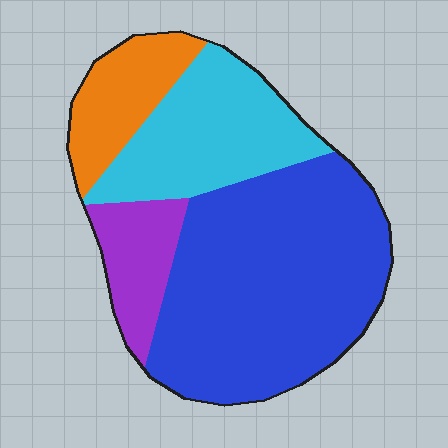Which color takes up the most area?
Blue, at roughly 50%.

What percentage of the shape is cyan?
Cyan takes up about one quarter (1/4) of the shape.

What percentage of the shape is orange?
Orange covers roughly 15% of the shape.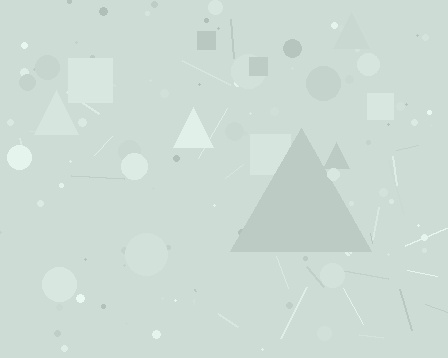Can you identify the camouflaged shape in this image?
The camouflaged shape is a triangle.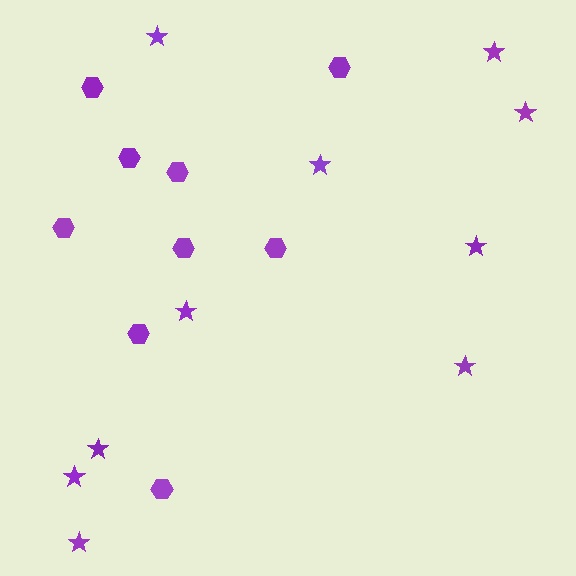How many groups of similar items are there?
There are 2 groups: one group of hexagons (9) and one group of stars (10).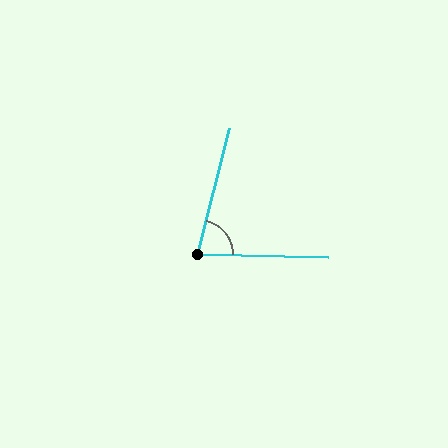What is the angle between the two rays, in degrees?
Approximately 77 degrees.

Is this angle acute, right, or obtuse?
It is acute.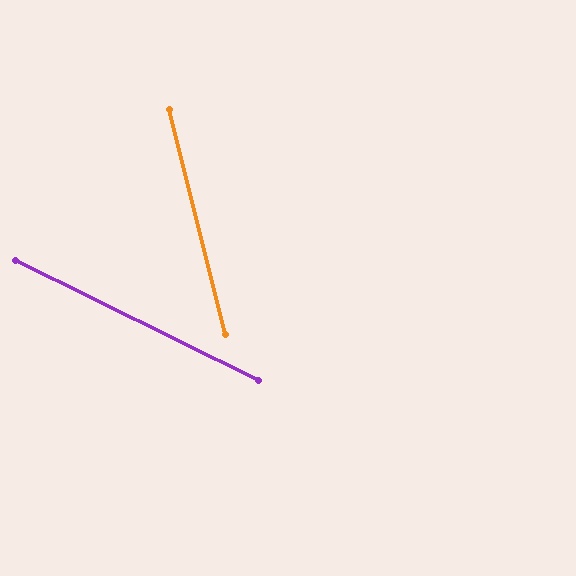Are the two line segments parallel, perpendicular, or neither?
Neither parallel nor perpendicular — they differ by about 50°.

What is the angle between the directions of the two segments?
Approximately 50 degrees.